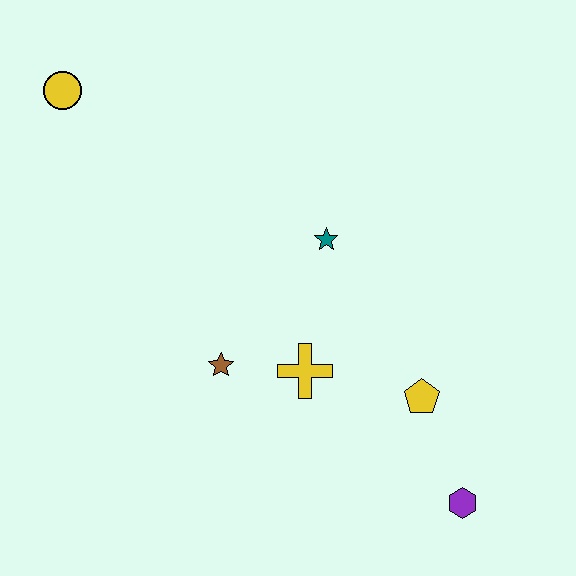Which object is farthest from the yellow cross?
The yellow circle is farthest from the yellow cross.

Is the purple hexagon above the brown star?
No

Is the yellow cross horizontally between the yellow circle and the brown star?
No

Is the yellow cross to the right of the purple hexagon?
No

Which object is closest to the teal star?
The yellow cross is closest to the teal star.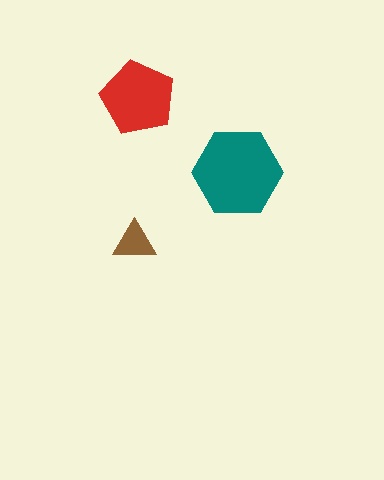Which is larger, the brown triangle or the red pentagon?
The red pentagon.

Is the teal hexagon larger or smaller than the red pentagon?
Larger.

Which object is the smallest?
The brown triangle.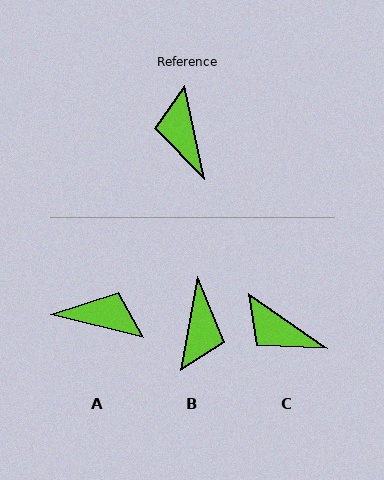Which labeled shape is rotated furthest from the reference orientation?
B, about 157 degrees away.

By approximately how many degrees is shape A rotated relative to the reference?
Approximately 116 degrees clockwise.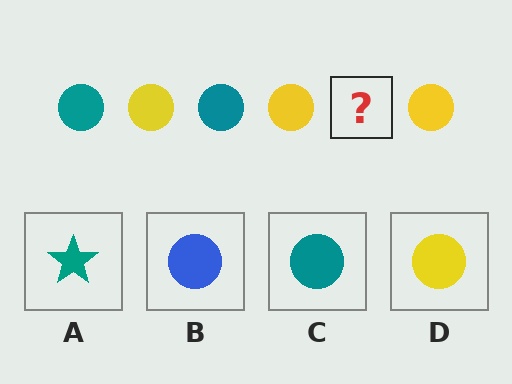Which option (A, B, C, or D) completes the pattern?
C.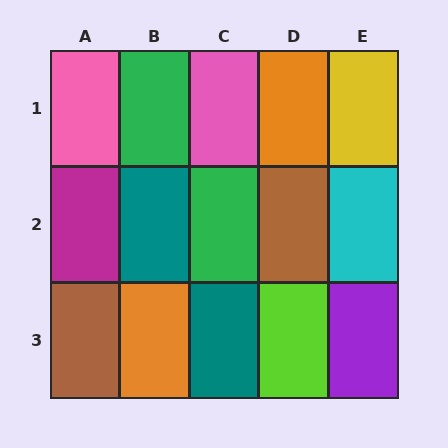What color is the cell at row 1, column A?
Pink.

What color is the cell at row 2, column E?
Cyan.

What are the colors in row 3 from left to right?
Brown, orange, teal, lime, purple.